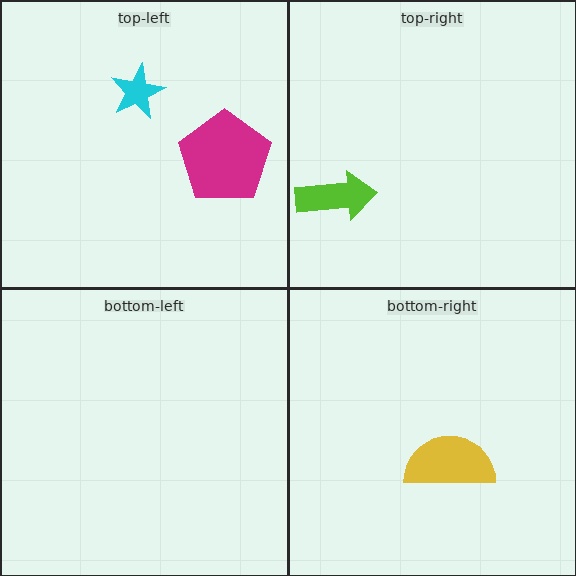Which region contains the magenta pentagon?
The top-left region.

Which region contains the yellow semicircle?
The bottom-right region.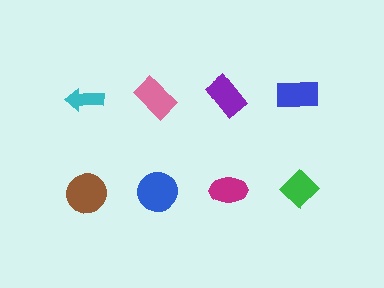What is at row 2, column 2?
A blue circle.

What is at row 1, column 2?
A pink rectangle.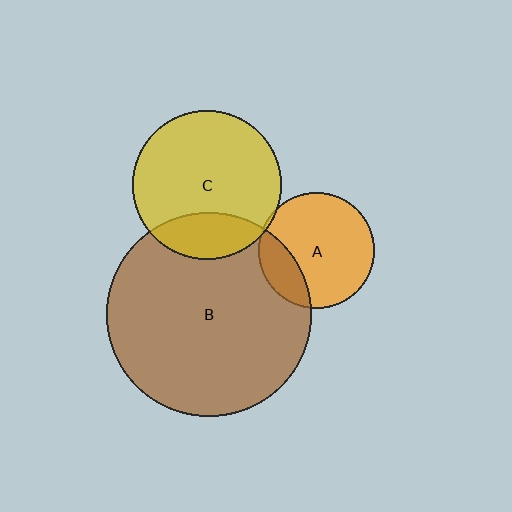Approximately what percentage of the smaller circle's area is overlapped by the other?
Approximately 5%.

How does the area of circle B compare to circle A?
Approximately 3.2 times.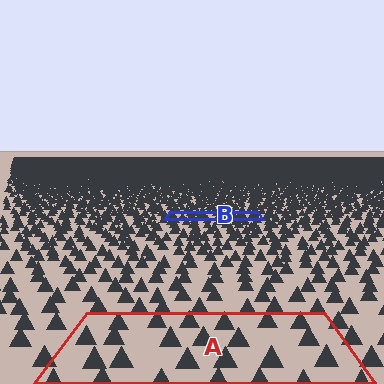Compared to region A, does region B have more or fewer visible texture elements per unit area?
Region B has more texture elements per unit area — they are packed more densely because it is farther away.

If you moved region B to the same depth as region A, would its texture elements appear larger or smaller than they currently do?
They would appear larger. At a closer depth, the same texture elements are projected at a bigger on-screen size.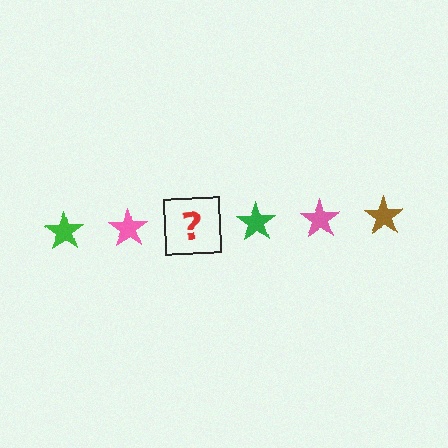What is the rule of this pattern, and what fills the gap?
The rule is that the pattern cycles through green, pink, brown stars. The gap should be filled with a brown star.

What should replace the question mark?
The question mark should be replaced with a brown star.